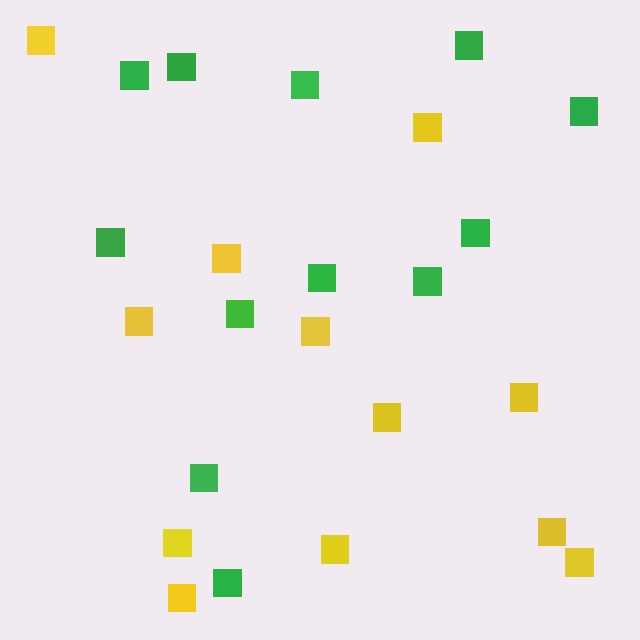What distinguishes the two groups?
There are 2 groups: one group of yellow squares (12) and one group of green squares (12).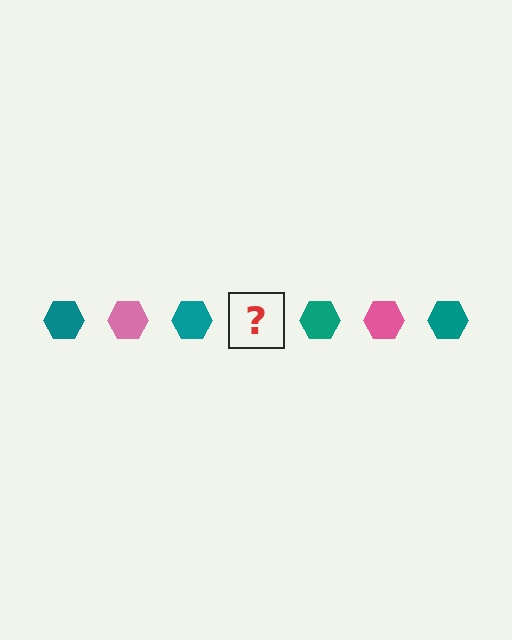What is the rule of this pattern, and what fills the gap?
The rule is that the pattern cycles through teal, pink hexagons. The gap should be filled with a pink hexagon.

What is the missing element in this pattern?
The missing element is a pink hexagon.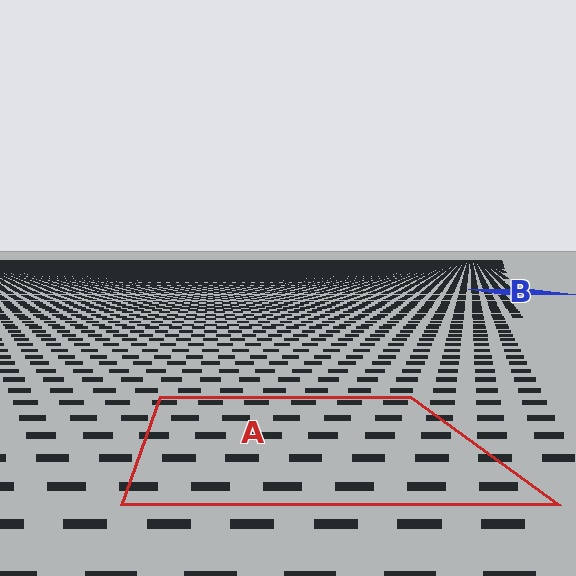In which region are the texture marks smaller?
The texture marks are smaller in region B, because it is farther away.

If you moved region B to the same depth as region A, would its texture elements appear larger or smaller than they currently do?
They would appear larger. At a closer depth, the same texture elements are projected at a bigger on-screen size.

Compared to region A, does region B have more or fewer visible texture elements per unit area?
Region B has more texture elements per unit area — they are packed more densely because it is farther away.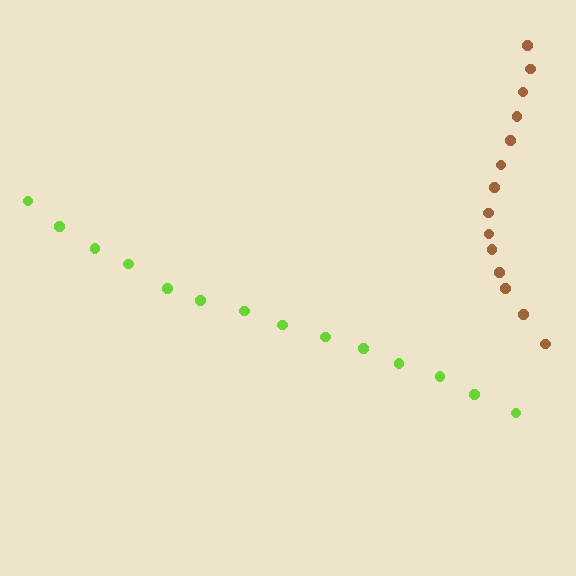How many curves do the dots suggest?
There are 2 distinct paths.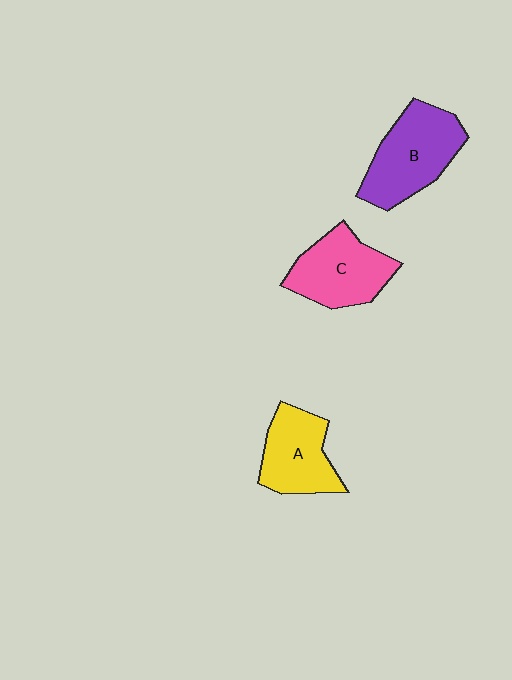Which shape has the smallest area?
Shape A (yellow).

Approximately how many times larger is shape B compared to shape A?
Approximately 1.3 times.